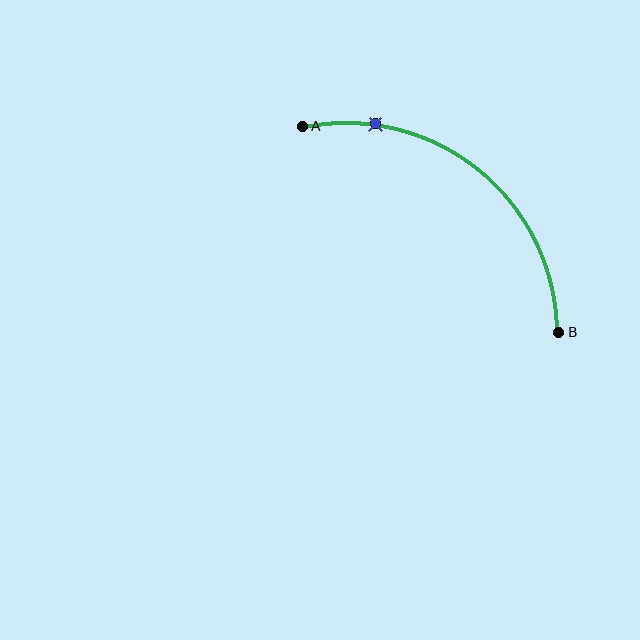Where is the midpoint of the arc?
The arc midpoint is the point on the curve farthest from the straight line joining A and B. It sits above and to the right of that line.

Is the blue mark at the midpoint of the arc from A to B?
No. The blue mark lies on the arc but is closer to endpoint A. The arc midpoint would be at the point on the curve equidistant along the arc from both A and B.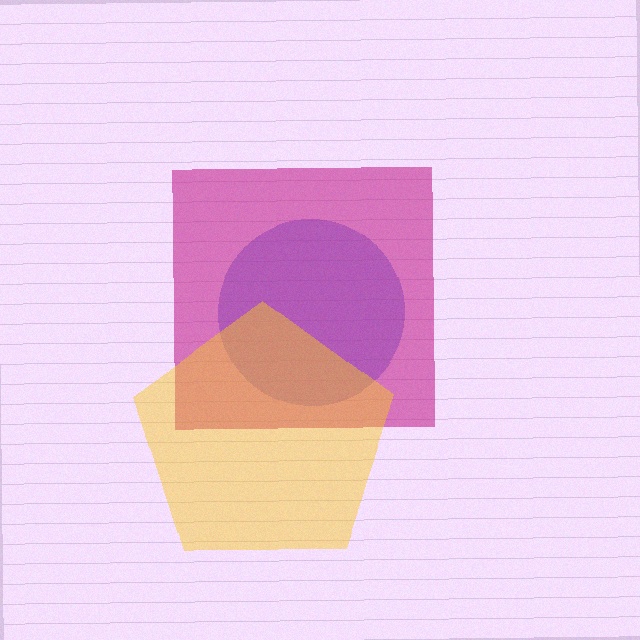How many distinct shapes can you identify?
There are 3 distinct shapes: a blue circle, a magenta square, a yellow pentagon.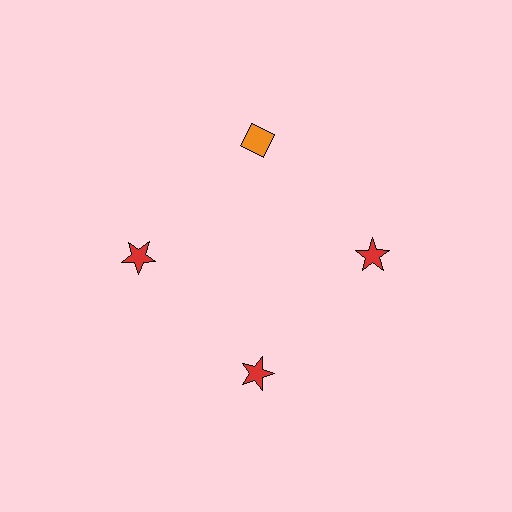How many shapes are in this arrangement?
There are 4 shapes arranged in a ring pattern.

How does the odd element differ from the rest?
It differs in both color (orange instead of red) and shape (diamond instead of star).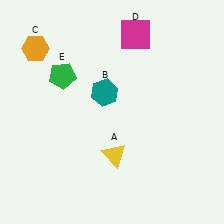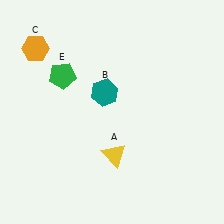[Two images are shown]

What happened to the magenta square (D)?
The magenta square (D) was removed in Image 2. It was in the top-right area of Image 1.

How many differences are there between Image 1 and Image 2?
There is 1 difference between the two images.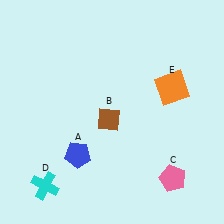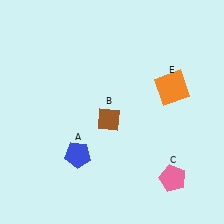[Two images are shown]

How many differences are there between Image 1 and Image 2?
There is 1 difference between the two images.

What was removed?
The cyan cross (D) was removed in Image 2.